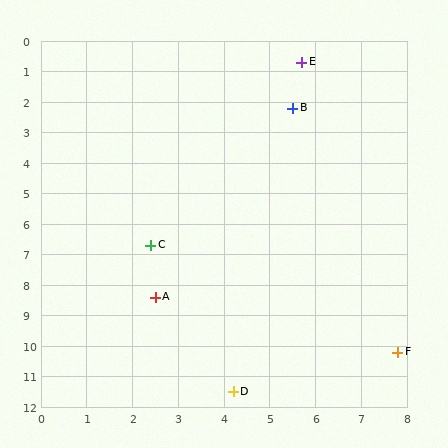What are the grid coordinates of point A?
Point A is at approximately (2.5, 8.4).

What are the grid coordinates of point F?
Point F is at approximately (7.8, 10.2).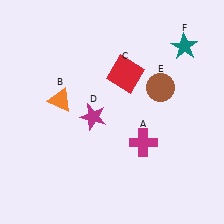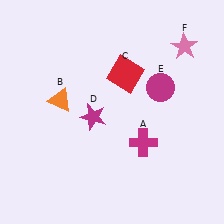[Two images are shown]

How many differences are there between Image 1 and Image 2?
There are 2 differences between the two images.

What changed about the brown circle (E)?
In Image 1, E is brown. In Image 2, it changed to magenta.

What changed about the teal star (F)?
In Image 1, F is teal. In Image 2, it changed to pink.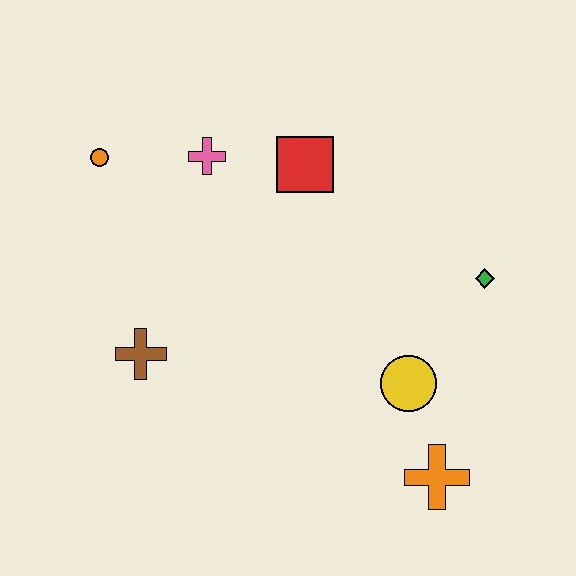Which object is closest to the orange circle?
The pink cross is closest to the orange circle.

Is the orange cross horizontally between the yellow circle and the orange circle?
No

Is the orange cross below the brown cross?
Yes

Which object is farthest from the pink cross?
The orange cross is farthest from the pink cross.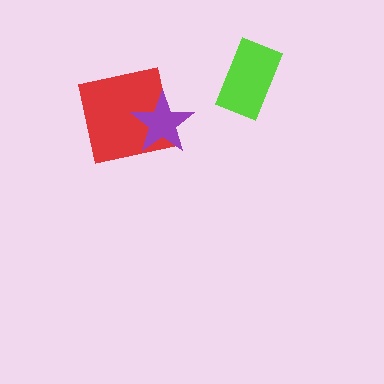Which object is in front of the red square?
The purple star is in front of the red square.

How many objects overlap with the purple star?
1 object overlaps with the purple star.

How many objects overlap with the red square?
1 object overlaps with the red square.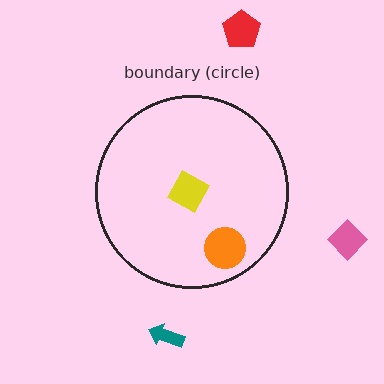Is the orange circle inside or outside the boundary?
Inside.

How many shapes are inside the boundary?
2 inside, 3 outside.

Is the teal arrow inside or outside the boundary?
Outside.